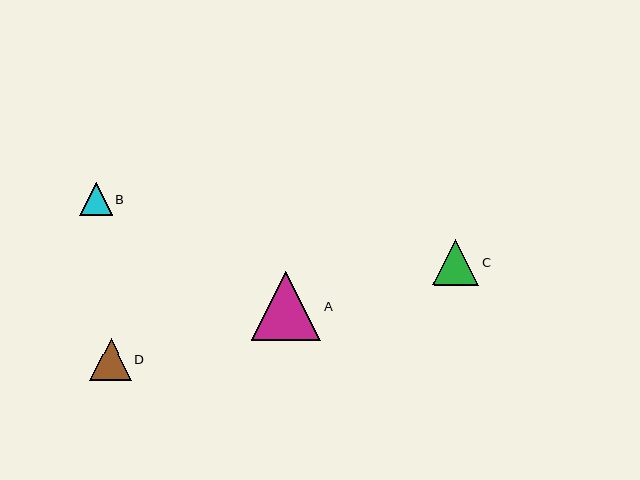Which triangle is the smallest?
Triangle B is the smallest with a size of approximately 32 pixels.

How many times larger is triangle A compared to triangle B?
Triangle A is approximately 2.1 times the size of triangle B.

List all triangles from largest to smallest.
From largest to smallest: A, C, D, B.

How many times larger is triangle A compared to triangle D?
Triangle A is approximately 1.7 times the size of triangle D.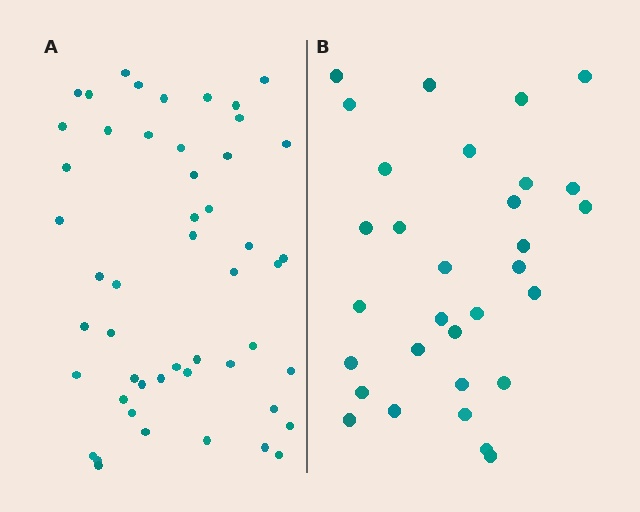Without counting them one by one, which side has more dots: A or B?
Region A (the left region) has more dots.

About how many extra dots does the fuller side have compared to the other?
Region A has approximately 20 more dots than region B.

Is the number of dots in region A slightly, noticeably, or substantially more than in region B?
Region A has substantially more. The ratio is roughly 1.6 to 1.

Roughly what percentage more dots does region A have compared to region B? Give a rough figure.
About 60% more.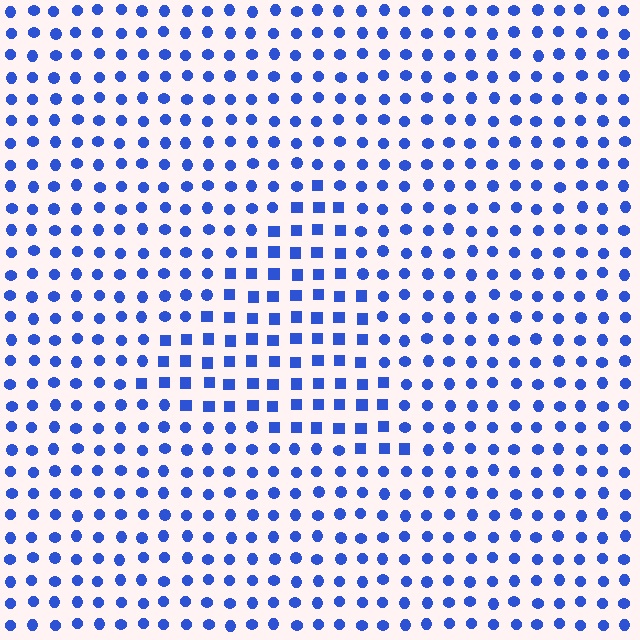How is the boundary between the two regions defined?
The boundary is defined by a change in element shape: squares inside vs. circles outside. All elements share the same color and spacing.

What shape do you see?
I see a triangle.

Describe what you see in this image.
The image is filled with small blue elements arranged in a uniform grid. A triangle-shaped region contains squares, while the surrounding area contains circles. The boundary is defined purely by the change in element shape.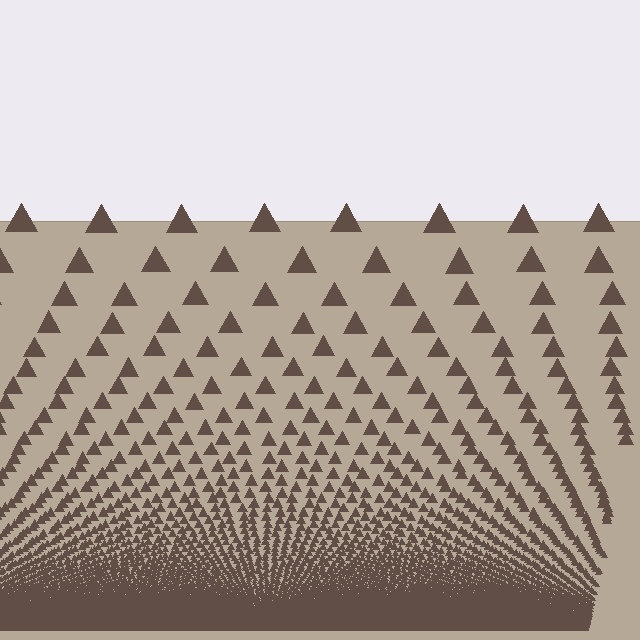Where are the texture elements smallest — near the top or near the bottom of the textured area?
Near the bottom.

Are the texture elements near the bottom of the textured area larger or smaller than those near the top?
Smaller. The gradient is inverted — elements near the bottom are smaller and denser.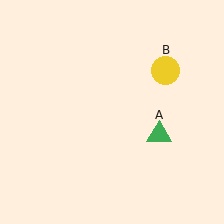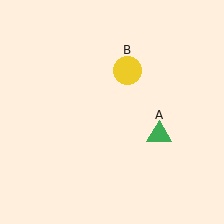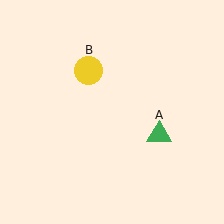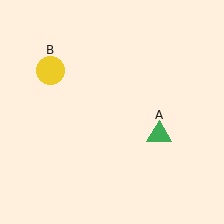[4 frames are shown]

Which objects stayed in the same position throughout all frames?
Green triangle (object A) remained stationary.